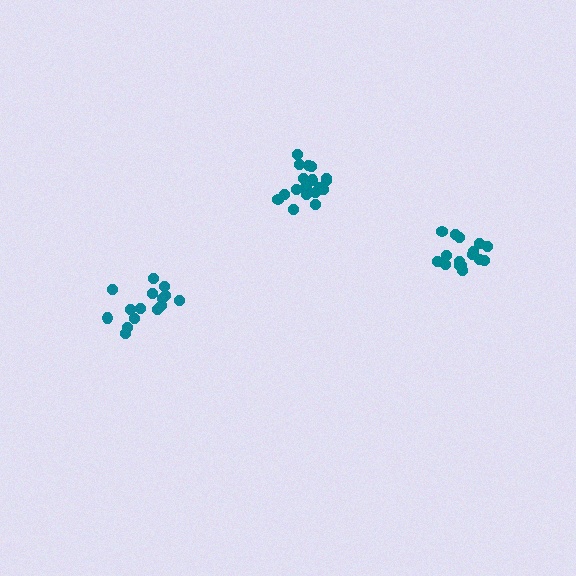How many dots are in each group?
Group 1: 15 dots, Group 2: 16 dots, Group 3: 19 dots (50 total).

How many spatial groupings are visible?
There are 3 spatial groupings.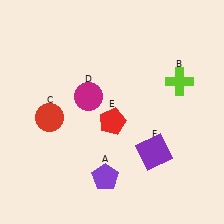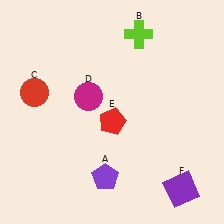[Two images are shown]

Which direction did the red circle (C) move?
The red circle (C) moved up.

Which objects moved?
The objects that moved are: the lime cross (B), the red circle (C), the purple square (F).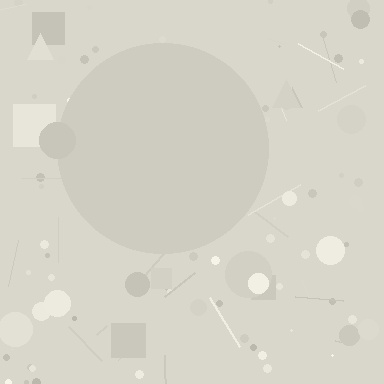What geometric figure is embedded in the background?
A circle is embedded in the background.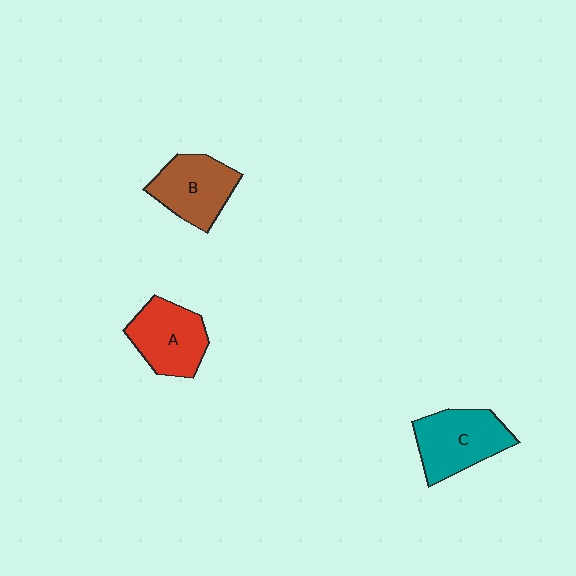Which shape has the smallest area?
Shape B (brown).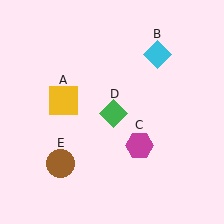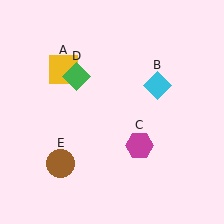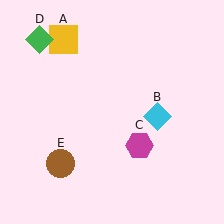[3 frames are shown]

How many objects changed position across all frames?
3 objects changed position: yellow square (object A), cyan diamond (object B), green diamond (object D).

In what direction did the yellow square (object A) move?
The yellow square (object A) moved up.